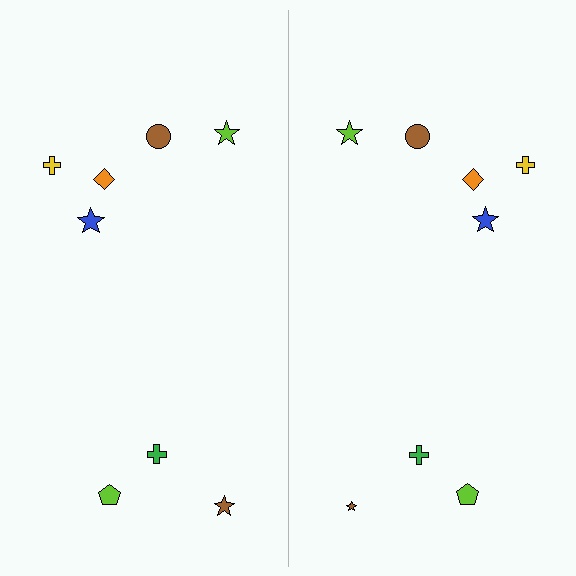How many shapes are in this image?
There are 16 shapes in this image.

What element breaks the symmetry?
The brown star on the right side has a different size than its mirror counterpart.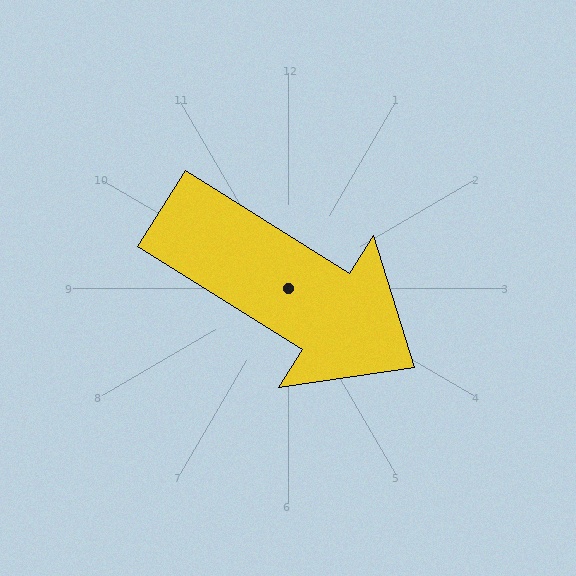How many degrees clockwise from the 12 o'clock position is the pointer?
Approximately 122 degrees.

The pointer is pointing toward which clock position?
Roughly 4 o'clock.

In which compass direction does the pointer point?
Southeast.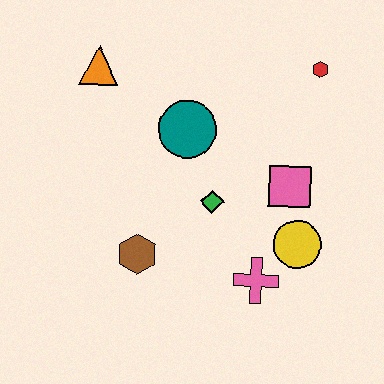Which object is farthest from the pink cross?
The orange triangle is farthest from the pink cross.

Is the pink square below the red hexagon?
Yes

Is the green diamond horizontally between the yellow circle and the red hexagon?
No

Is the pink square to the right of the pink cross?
Yes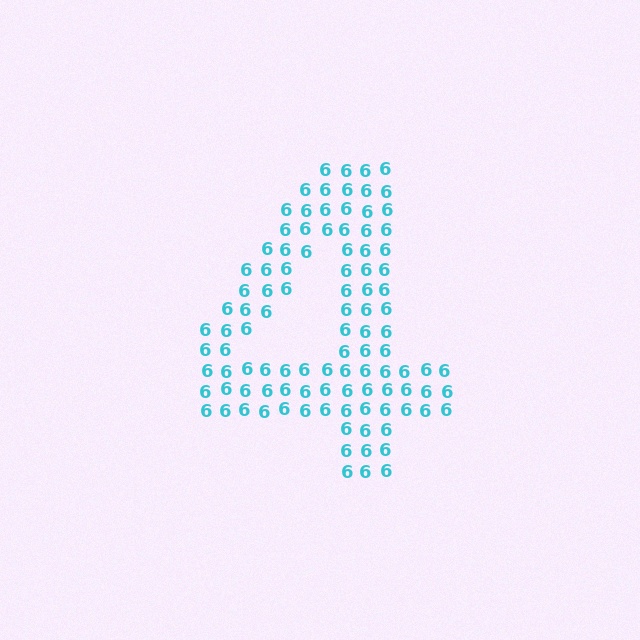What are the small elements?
The small elements are digit 6's.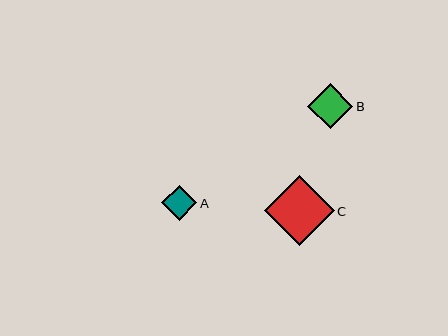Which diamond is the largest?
Diamond C is the largest with a size of approximately 70 pixels.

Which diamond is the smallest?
Diamond A is the smallest with a size of approximately 35 pixels.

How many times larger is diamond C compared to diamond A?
Diamond C is approximately 2.0 times the size of diamond A.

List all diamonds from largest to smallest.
From largest to smallest: C, B, A.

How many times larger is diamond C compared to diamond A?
Diamond C is approximately 2.0 times the size of diamond A.